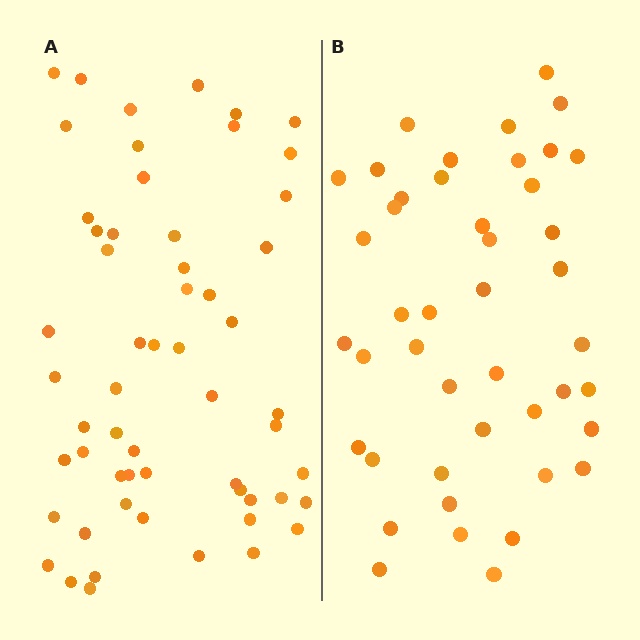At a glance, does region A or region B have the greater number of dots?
Region A (the left region) has more dots.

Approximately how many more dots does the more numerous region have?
Region A has approximately 15 more dots than region B.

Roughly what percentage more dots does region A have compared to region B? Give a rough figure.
About 30% more.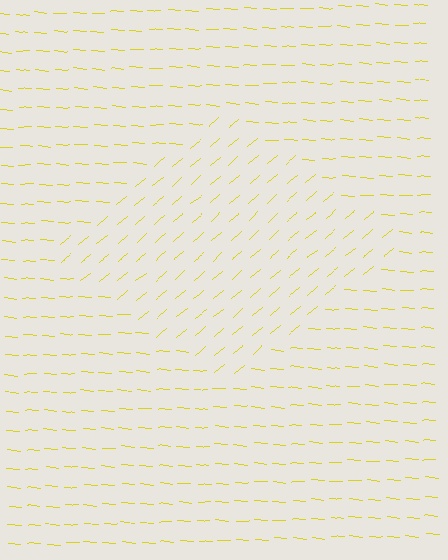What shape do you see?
I see a diamond.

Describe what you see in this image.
The image is filled with small yellow line segments. A diamond region in the image has lines oriented differently from the surrounding lines, creating a visible texture boundary.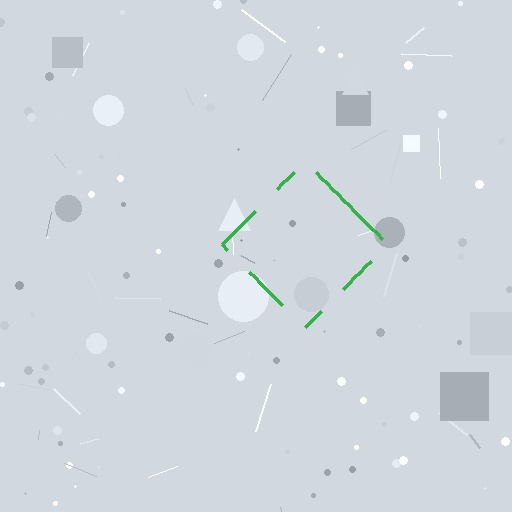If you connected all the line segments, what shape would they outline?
They would outline a diamond.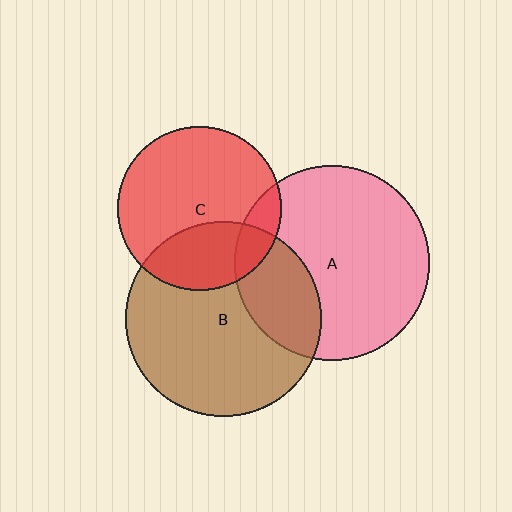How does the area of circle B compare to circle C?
Approximately 1.4 times.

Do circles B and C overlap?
Yes.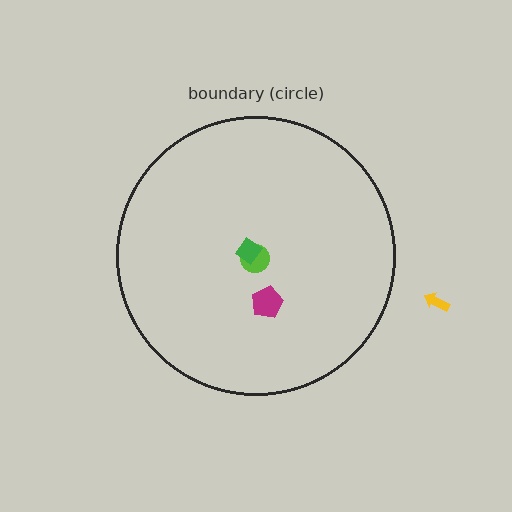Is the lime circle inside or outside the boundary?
Inside.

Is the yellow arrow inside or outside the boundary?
Outside.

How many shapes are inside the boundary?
3 inside, 1 outside.